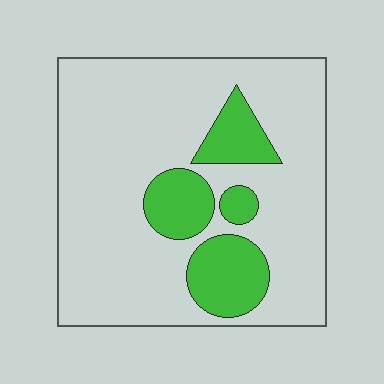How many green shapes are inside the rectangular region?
4.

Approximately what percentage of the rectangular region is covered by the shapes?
Approximately 20%.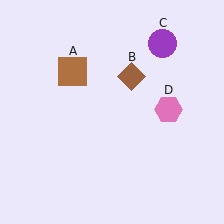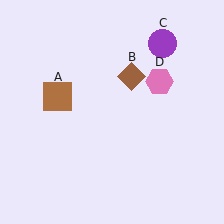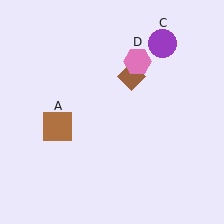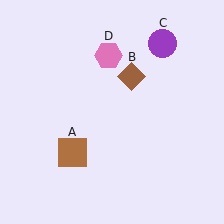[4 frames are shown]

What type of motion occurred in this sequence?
The brown square (object A), pink hexagon (object D) rotated counterclockwise around the center of the scene.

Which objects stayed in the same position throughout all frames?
Brown diamond (object B) and purple circle (object C) remained stationary.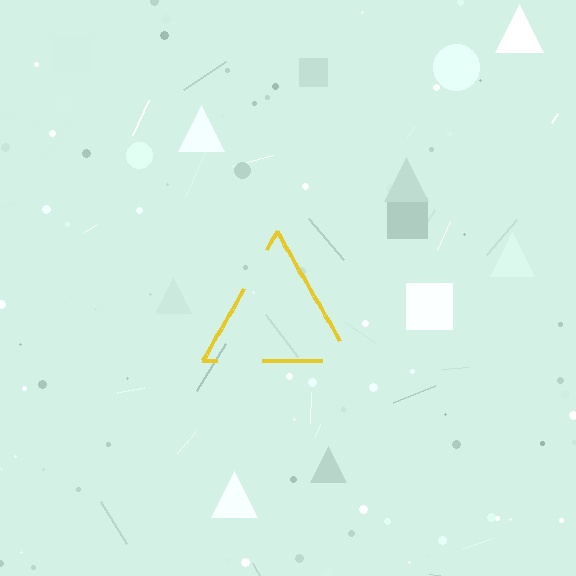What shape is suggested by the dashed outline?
The dashed outline suggests a triangle.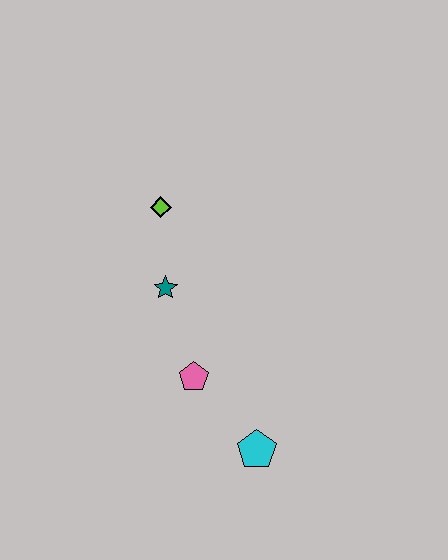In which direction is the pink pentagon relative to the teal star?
The pink pentagon is below the teal star.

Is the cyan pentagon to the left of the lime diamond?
No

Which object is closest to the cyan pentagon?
The pink pentagon is closest to the cyan pentagon.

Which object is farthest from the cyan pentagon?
The lime diamond is farthest from the cyan pentagon.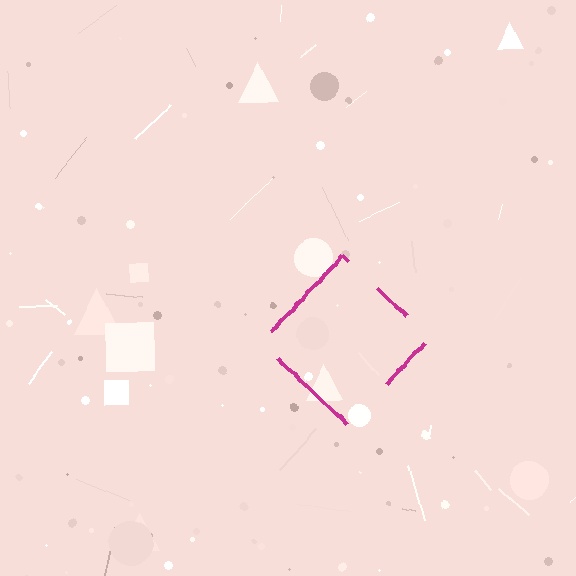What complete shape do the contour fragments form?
The contour fragments form a diamond.